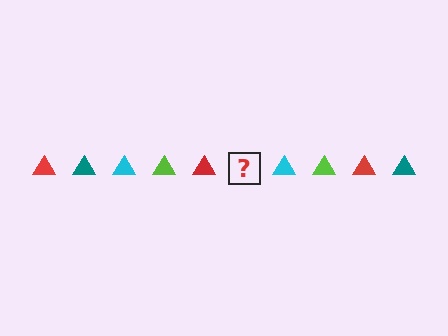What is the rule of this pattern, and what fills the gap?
The rule is that the pattern cycles through red, teal, cyan, lime triangles. The gap should be filled with a teal triangle.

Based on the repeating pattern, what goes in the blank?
The blank should be a teal triangle.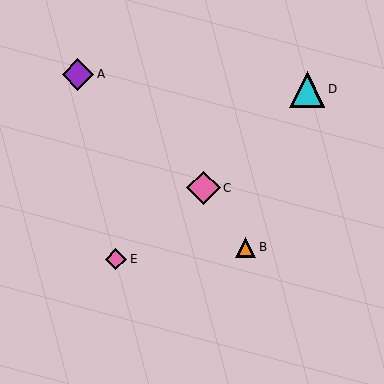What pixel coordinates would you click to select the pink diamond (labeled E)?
Click at (116, 259) to select the pink diamond E.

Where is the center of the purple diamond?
The center of the purple diamond is at (78, 74).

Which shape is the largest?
The cyan triangle (labeled D) is the largest.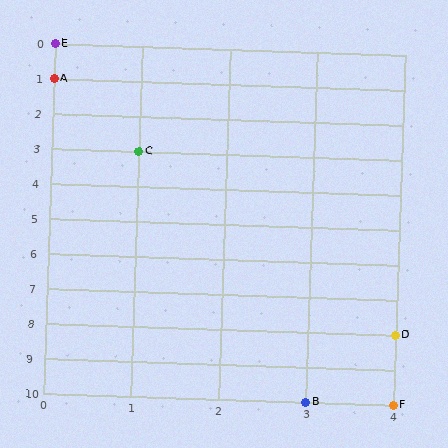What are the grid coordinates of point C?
Point C is at grid coordinates (1, 3).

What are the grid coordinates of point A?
Point A is at grid coordinates (0, 1).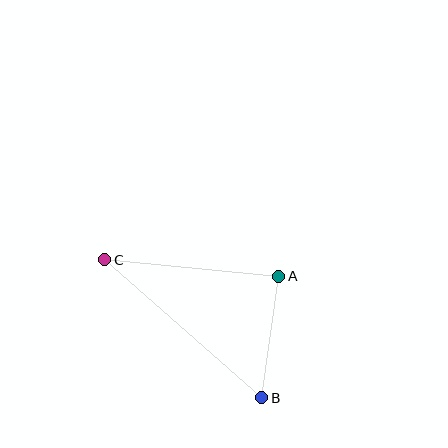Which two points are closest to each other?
Points A and B are closest to each other.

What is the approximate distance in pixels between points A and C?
The distance between A and C is approximately 175 pixels.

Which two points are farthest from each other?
Points B and C are farthest from each other.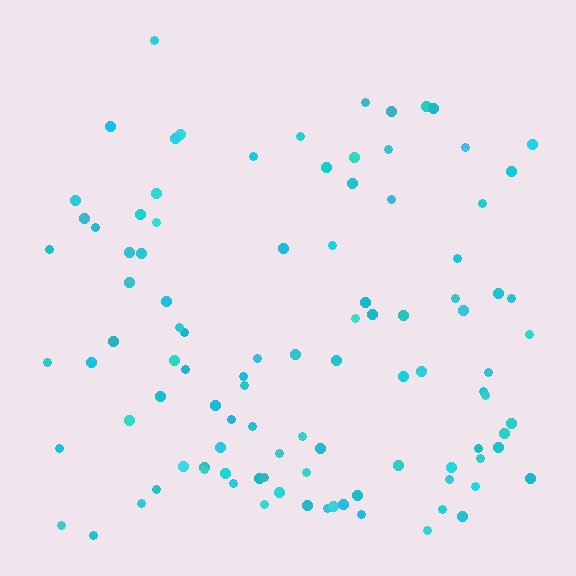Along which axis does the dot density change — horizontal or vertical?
Vertical.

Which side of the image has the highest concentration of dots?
The bottom.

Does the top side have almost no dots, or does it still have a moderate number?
Still a moderate number, just noticeably fewer than the bottom.